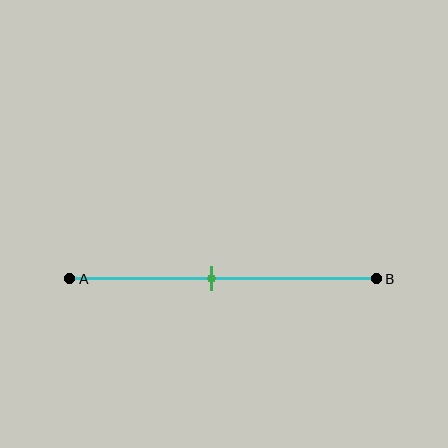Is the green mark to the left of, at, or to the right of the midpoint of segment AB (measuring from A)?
The green mark is to the left of the midpoint of segment AB.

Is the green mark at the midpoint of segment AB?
No, the mark is at about 45% from A, not at the 50% midpoint.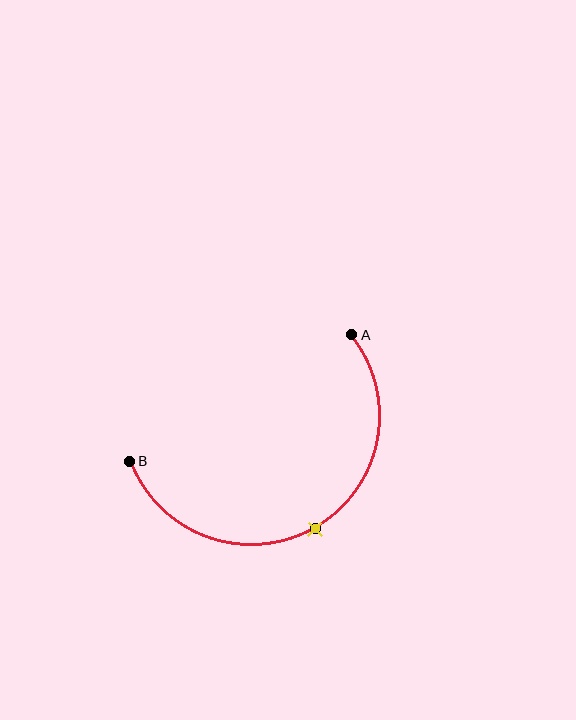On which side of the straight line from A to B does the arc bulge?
The arc bulges below the straight line connecting A and B.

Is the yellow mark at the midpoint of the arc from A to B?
Yes. The yellow mark lies on the arc at equal arc-length from both A and B — it is the arc midpoint.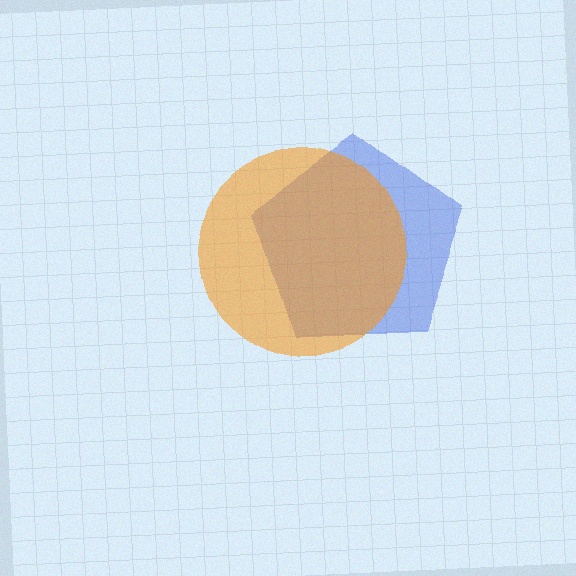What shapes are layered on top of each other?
The layered shapes are: a blue pentagon, an orange circle.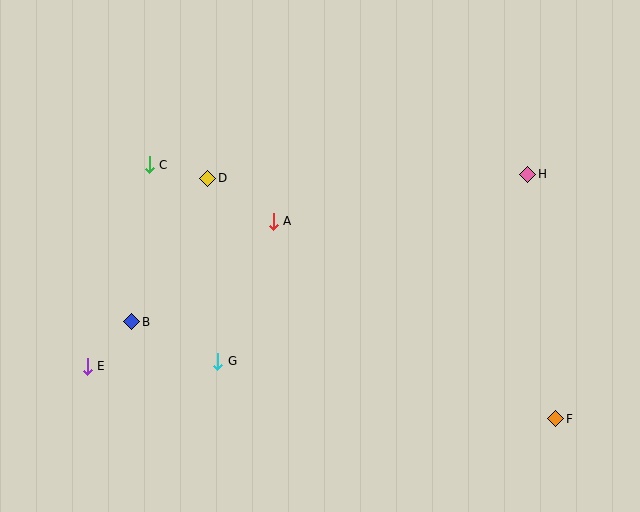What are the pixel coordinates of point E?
Point E is at (87, 366).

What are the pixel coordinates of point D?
Point D is at (208, 178).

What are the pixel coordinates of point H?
Point H is at (528, 174).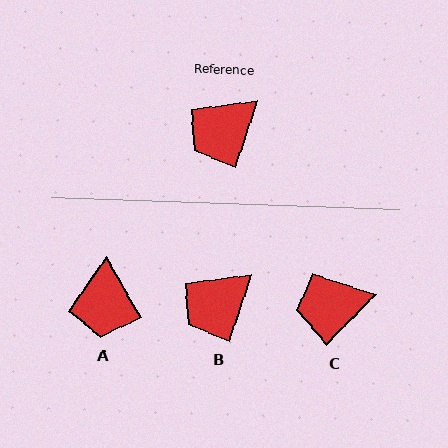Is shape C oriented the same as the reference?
No, it is off by about 27 degrees.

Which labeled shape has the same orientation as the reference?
B.